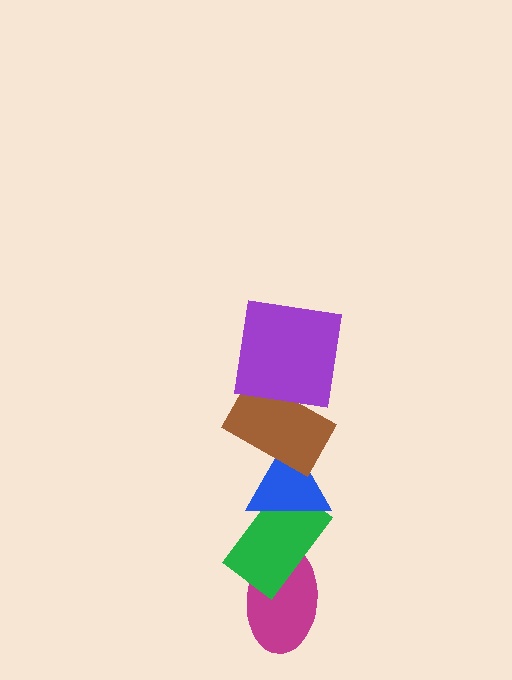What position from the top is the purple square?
The purple square is 1st from the top.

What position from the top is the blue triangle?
The blue triangle is 3rd from the top.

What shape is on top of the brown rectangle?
The purple square is on top of the brown rectangle.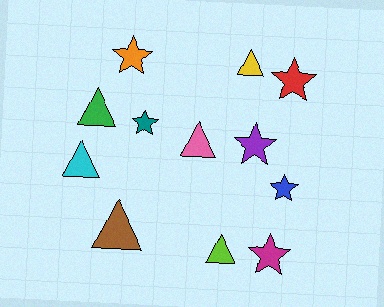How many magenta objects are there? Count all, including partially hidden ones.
There is 1 magenta object.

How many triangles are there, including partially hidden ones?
There are 6 triangles.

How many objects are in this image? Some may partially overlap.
There are 12 objects.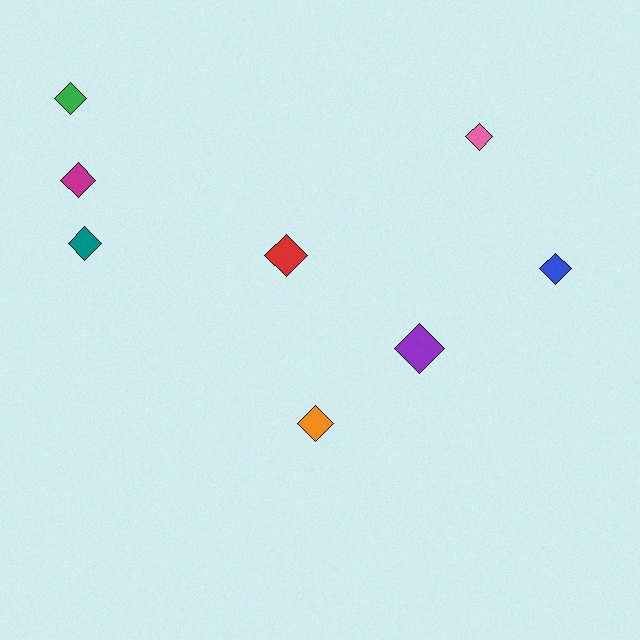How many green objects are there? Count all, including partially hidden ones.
There is 1 green object.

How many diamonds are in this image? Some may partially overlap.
There are 8 diamonds.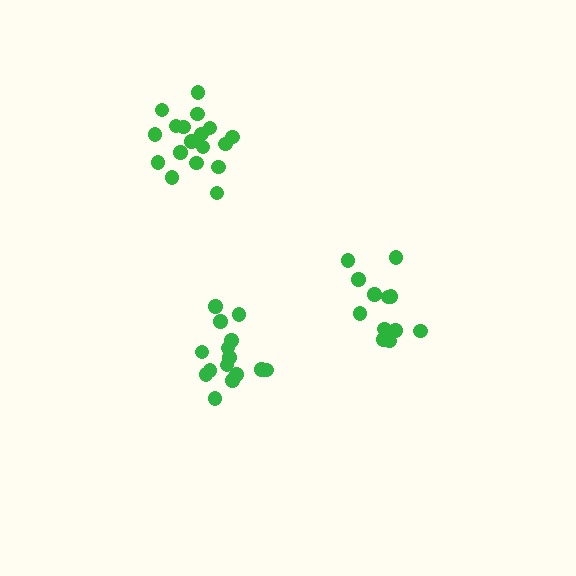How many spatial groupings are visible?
There are 3 spatial groupings.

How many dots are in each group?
Group 1: 15 dots, Group 2: 12 dots, Group 3: 18 dots (45 total).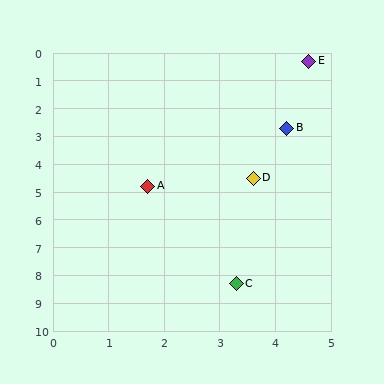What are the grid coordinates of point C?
Point C is at approximately (3.3, 8.3).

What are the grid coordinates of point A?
Point A is at approximately (1.7, 4.8).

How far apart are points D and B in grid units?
Points D and B are about 1.9 grid units apart.